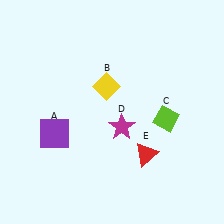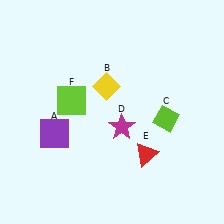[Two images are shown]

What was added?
A lime square (F) was added in Image 2.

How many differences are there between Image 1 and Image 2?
There is 1 difference between the two images.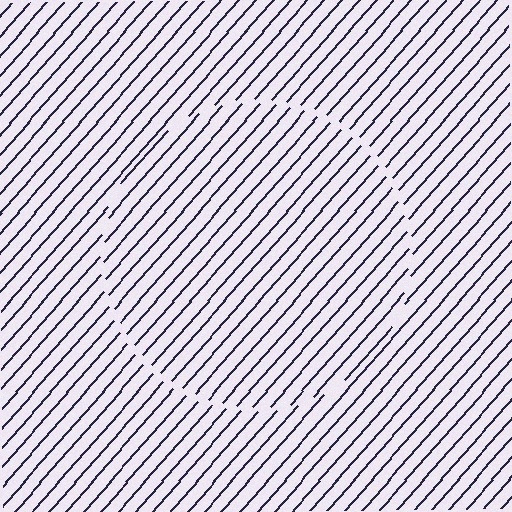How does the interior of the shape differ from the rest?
The interior of the shape contains the same grating, shifted by half a period — the contour is defined by the phase discontinuity where line-ends from the inner and outer gratings abut.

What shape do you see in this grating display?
An illusory circle. The interior of the shape contains the same grating, shifted by half a period — the contour is defined by the phase discontinuity where line-ends from the inner and outer gratings abut.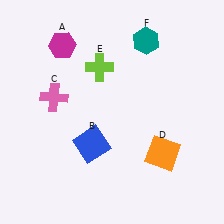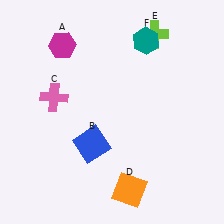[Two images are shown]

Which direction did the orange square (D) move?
The orange square (D) moved down.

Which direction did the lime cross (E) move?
The lime cross (E) moved right.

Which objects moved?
The objects that moved are: the orange square (D), the lime cross (E).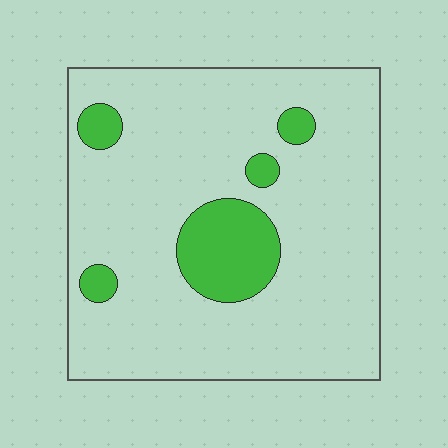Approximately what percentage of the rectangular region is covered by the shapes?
Approximately 15%.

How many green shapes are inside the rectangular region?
5.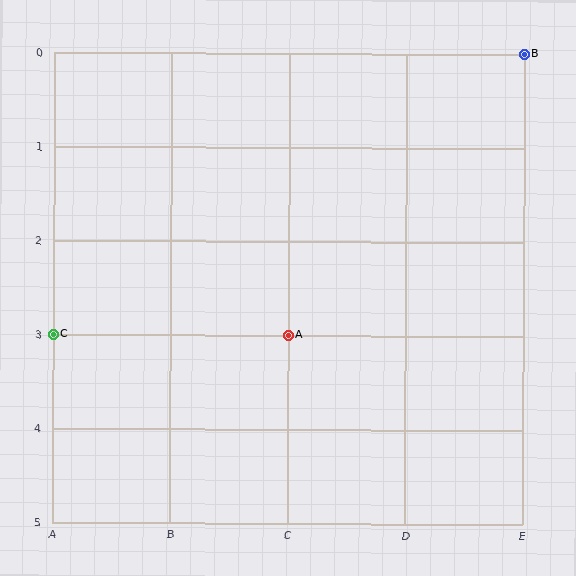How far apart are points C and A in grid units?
Points C and A are 2 columns apart.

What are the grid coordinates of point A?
Point A is at grid coordinates (C, 3).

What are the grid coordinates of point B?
Point B is at grid coordinates (E, 0).